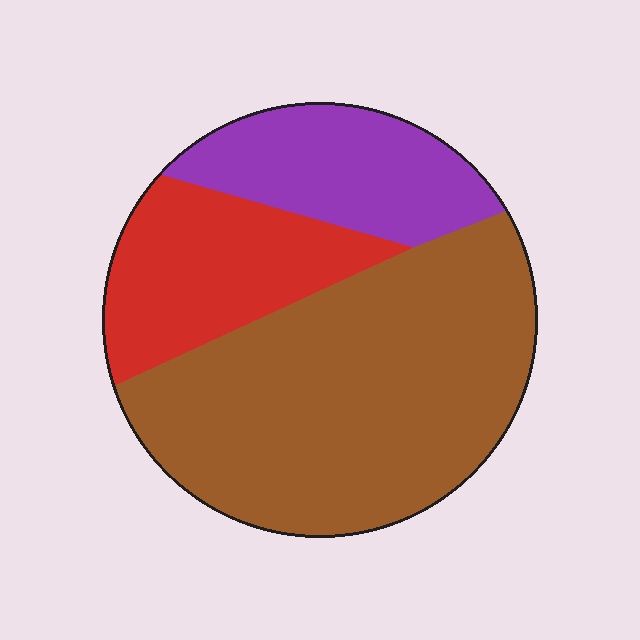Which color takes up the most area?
Brown, at roughly 60%.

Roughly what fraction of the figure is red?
Red takes up about one fifth (1/5) of the figure.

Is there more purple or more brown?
Brown.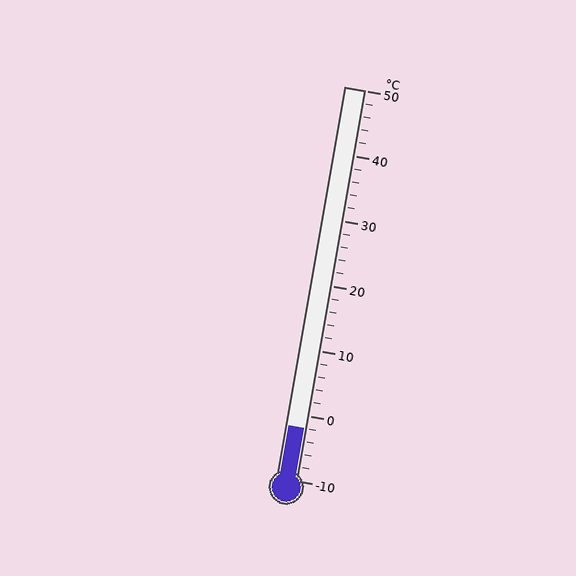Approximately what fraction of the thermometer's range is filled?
The thermometer is filled to approximately 15% of its range.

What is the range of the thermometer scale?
The thermometer scale ranges from -10°C to 50°C.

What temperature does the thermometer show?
The thermometer shows approximately -2°C.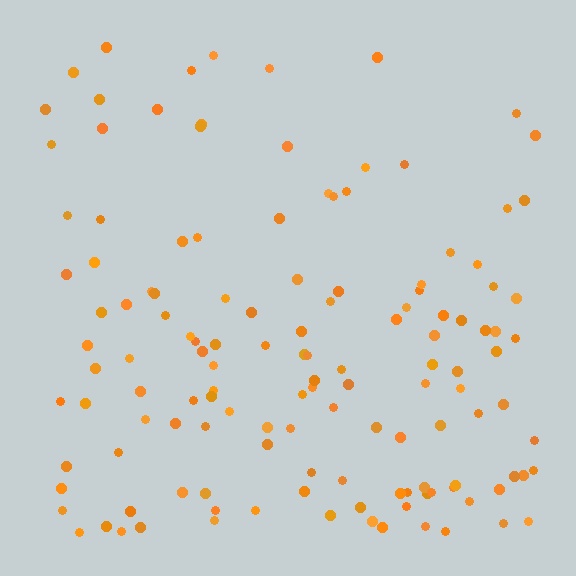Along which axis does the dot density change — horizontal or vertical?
Vertical.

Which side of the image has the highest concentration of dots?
The bottom.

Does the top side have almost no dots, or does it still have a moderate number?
Still a moderate number, just noticeably fewer than the bottom.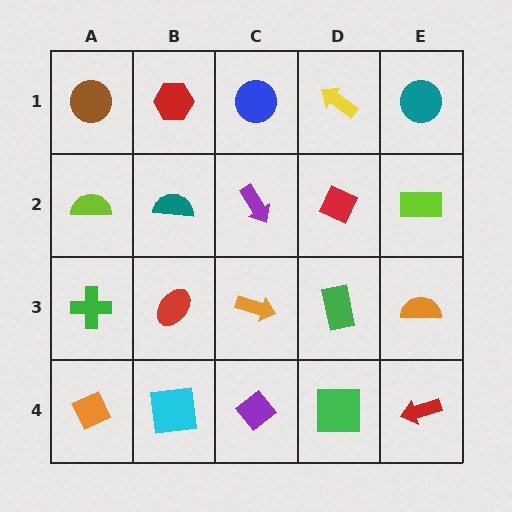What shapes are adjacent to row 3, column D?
A red diamond (row 2, column D), a green square (row 4, column D), an orange arrow (row 3, column C), an orange semicircle (row 3, column E).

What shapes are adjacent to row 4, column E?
An orange semicircle (row 3, column E), a green square (row 4, column D).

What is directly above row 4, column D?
A green rectangle.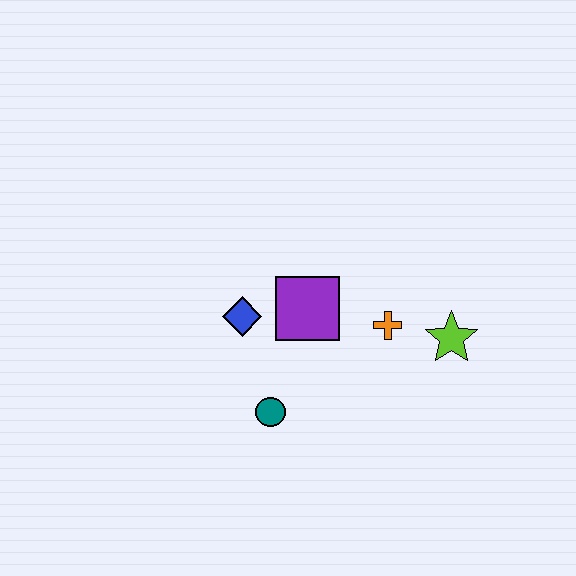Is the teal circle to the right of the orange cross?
No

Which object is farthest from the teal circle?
The lime star is farthest from the teal circle.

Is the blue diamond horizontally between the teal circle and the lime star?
No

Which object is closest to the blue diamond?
The purple square is closest to the blue diamond.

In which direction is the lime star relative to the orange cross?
The lime star is to the right of the orange cross.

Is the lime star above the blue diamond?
No